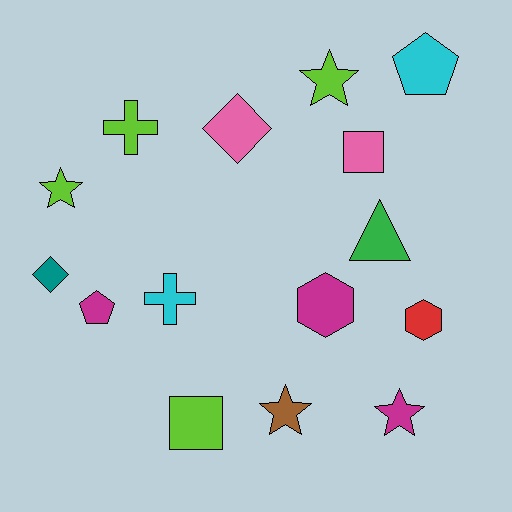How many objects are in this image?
There are 15 objects.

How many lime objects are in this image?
There are 4 lime objects.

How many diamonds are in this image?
There are 2 diamonds.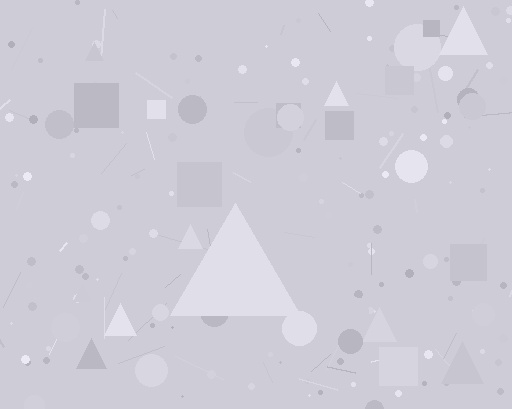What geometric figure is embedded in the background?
A triangle is embedded in the background.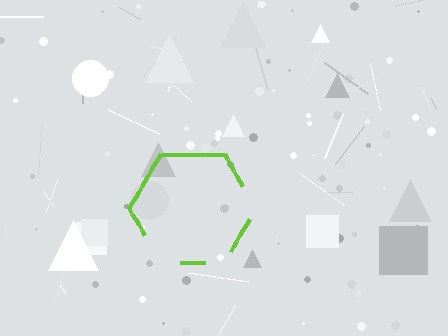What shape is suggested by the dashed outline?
The dashed outline suggests a hexagon.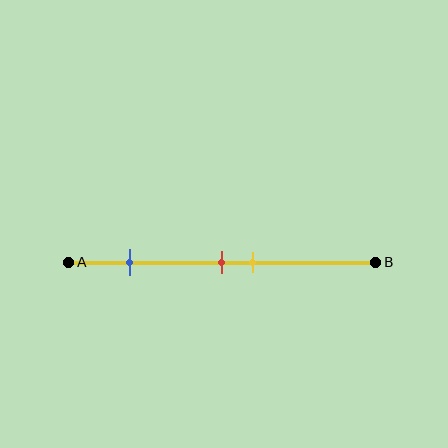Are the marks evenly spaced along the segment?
No, the marks are not evenly spaced.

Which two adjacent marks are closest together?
The red and yellow marks are the closest adjacent pair.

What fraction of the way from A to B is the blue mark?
The blue mark is approximately 20% (0.2) of the way from A to B.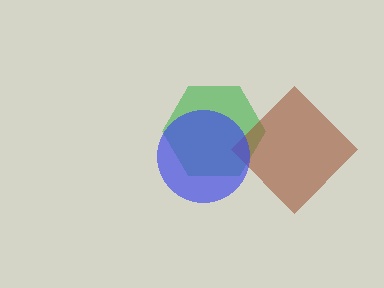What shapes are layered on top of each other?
The layered shapes are: a green hexagon, a brown diamond, a blue circle.